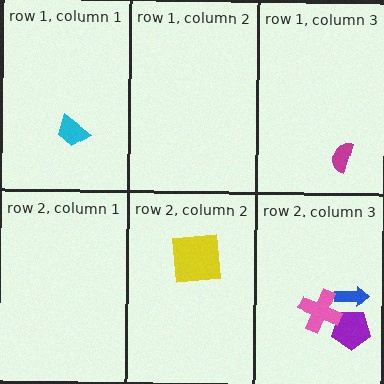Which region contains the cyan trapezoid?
The row 1, column 1 region.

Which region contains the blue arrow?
The row 2, column 3 region.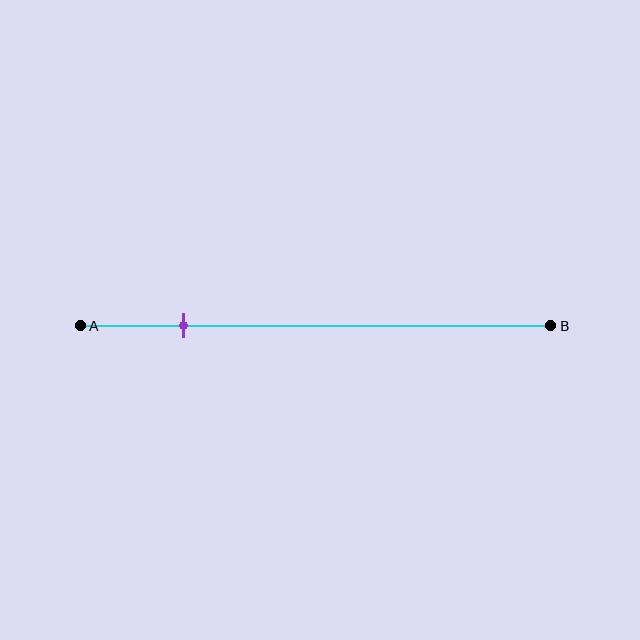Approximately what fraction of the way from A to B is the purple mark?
The purple mark is approximately 20% of the way from A to B.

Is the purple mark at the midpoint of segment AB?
No, the mark is at about 20% from A, not at the 50% midpoint.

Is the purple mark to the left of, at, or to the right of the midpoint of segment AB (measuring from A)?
The purple mark is to the left of the midpoint of segment AB.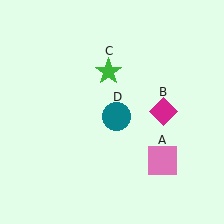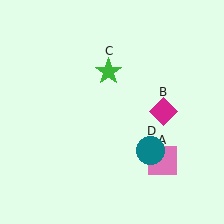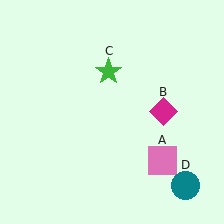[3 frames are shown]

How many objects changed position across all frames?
1 object changed position: teal circle (object D).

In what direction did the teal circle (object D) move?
The teal circle (object D) moved down and to the right.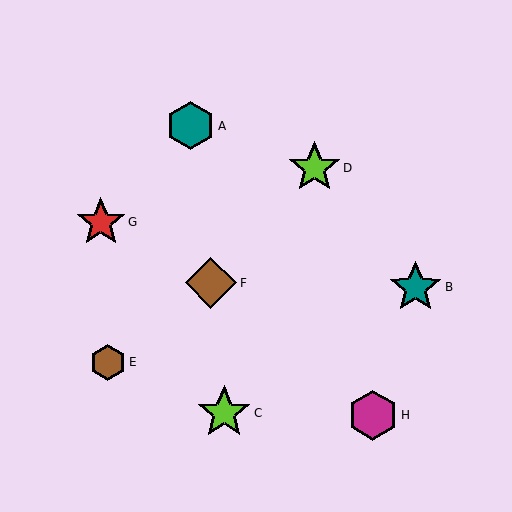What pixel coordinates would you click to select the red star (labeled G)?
Click at (101, 222) to select the red star G.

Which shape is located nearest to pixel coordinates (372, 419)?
The magenta hexagon (labeled H) at (373, 415) is nearest to that location.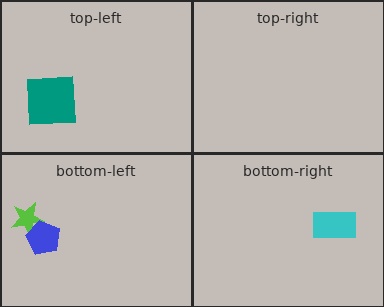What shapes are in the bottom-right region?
The cyan rectangle.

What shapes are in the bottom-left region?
The lime star, the blue pentagon.